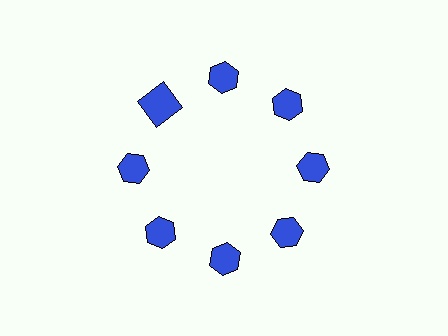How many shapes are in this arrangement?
There are 8 shapes arranged in a ring pattern.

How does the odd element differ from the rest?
It has a different shape: square instead of hexagon.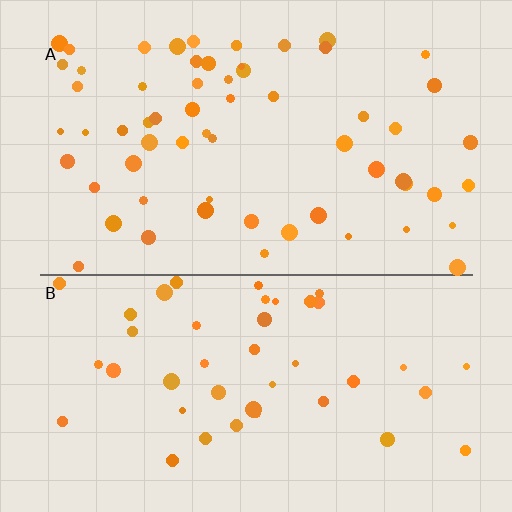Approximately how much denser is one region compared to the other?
Approximately 1.4× — region A over region B.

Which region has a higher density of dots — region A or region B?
A (the top).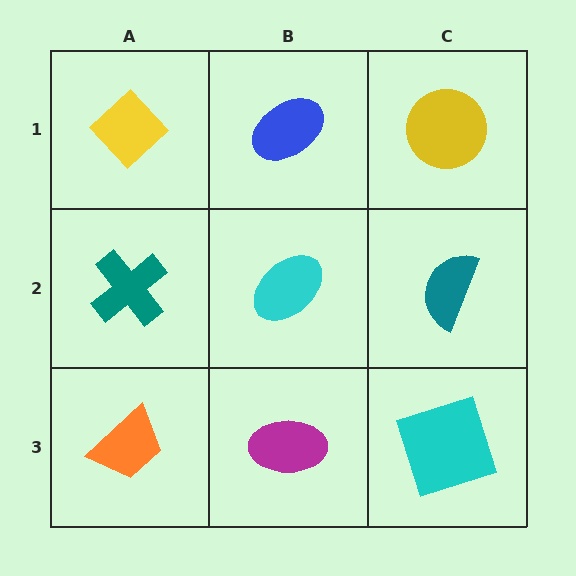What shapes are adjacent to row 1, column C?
A teal semicircle (row 2, column C), a blue ellipse (row 1, column B).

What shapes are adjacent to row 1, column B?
A cyan ellipse (row 2, column B), a yellow diamond (row 1, column A), a yellow circle (row 1, column C).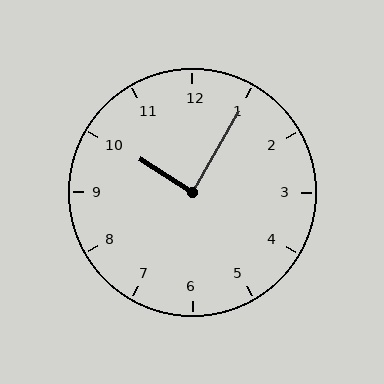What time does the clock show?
10:05.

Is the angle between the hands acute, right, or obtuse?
It is right.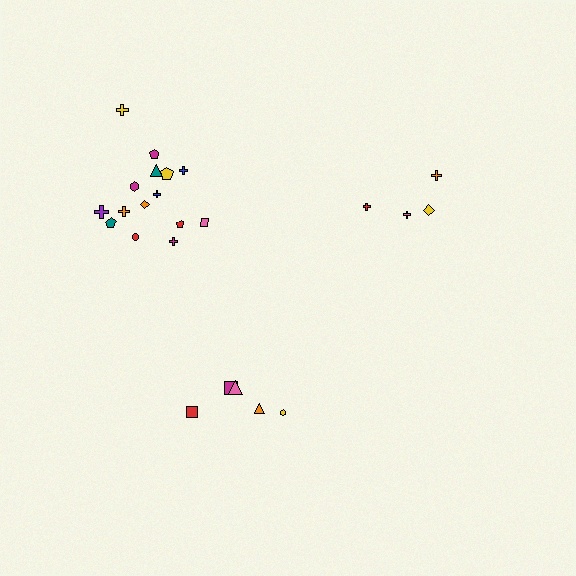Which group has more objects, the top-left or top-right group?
The top-left group.